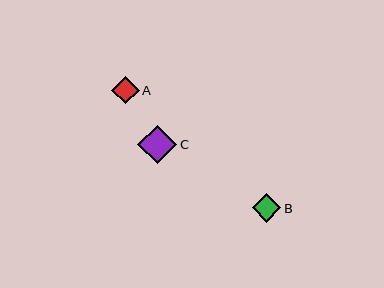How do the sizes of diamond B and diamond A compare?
Diamond B and diamond A are approximately the same size.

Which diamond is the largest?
Diamond C is the largest with a size of approximately 39 pixels.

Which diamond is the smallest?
Diamond A is the smallest with a size of approximately 27 pixels.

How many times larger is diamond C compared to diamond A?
Diamond C is approximately 1.4 times the size of diamond A.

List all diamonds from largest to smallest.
From largest to smallest: C, B, A.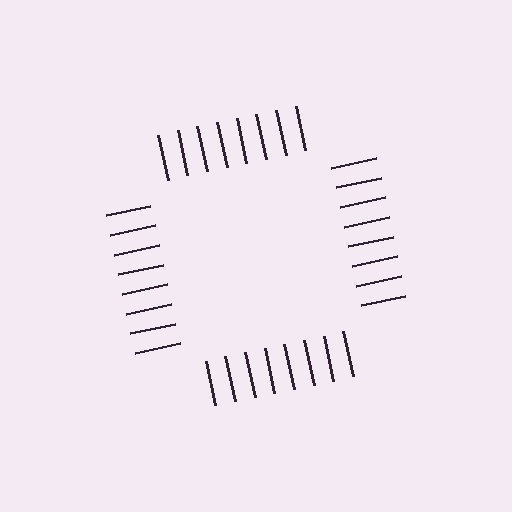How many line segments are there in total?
32 — 8 along each of the 4 edges.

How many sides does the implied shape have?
4 sides — the line-ends trace a square.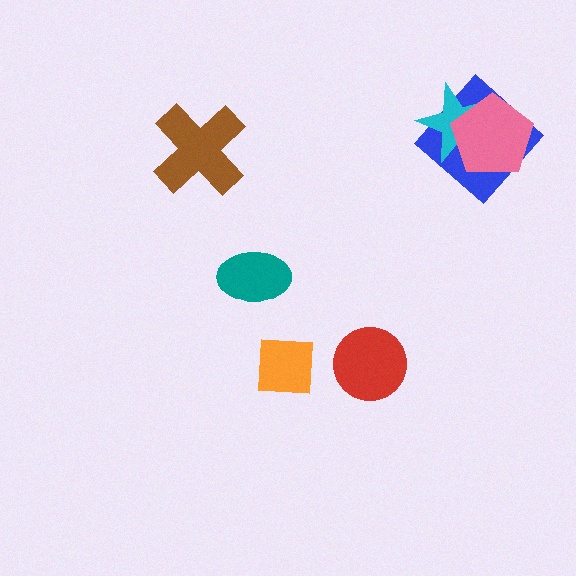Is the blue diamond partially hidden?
Yes, it is partially covered by another shape.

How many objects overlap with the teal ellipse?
0 objects overlap with the teal ellipse.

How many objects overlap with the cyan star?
2 objects overlap with the cyan star.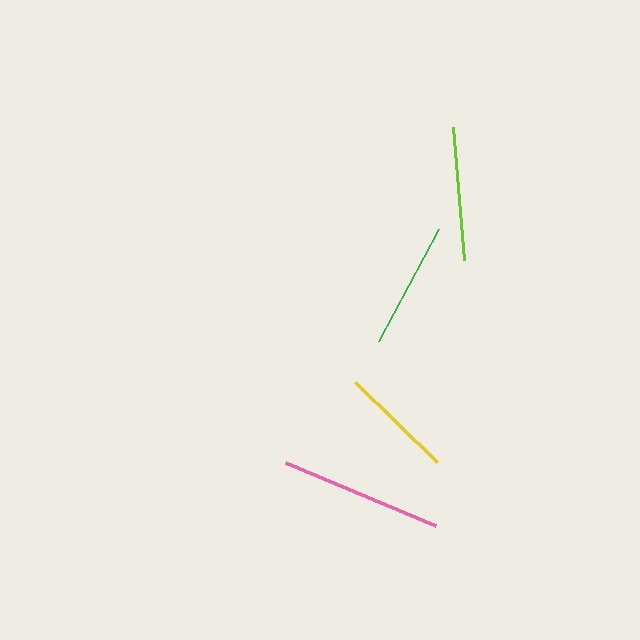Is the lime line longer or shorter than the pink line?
The pink line is longer than the lime line.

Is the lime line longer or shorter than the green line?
The lime line is longer than the green line.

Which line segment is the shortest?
The yellow line is the shortest at approximately 114 pixels.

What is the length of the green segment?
The green segment is approximately 128 pixels long.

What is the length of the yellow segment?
The yellow segment is approximately 114 pixels long.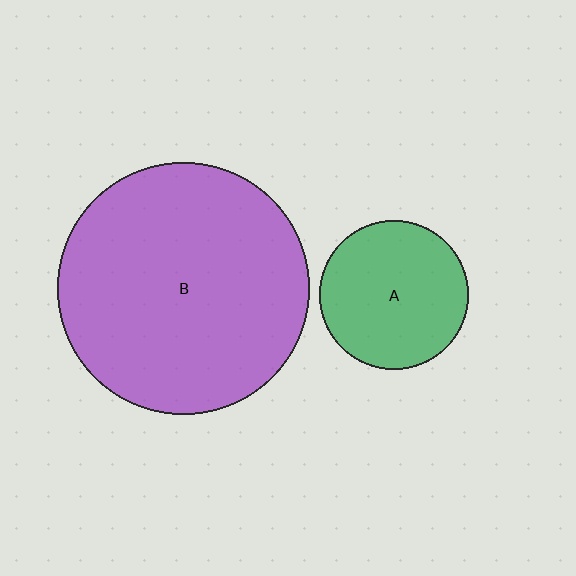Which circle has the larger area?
Circle B (purple).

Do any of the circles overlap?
No, none of the circles overlap.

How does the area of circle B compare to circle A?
Approximately 2.9 times.